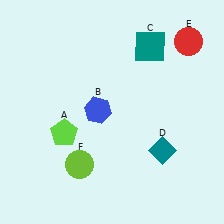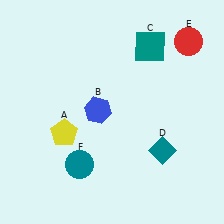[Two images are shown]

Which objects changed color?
A changed from lime to yellow. F changed from lime to teal.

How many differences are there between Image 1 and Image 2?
There are 2 differences between the two images.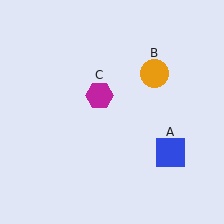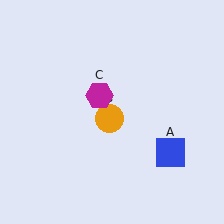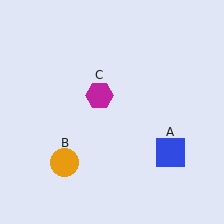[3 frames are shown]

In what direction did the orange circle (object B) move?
The orange circle (object B) moved down and to the left.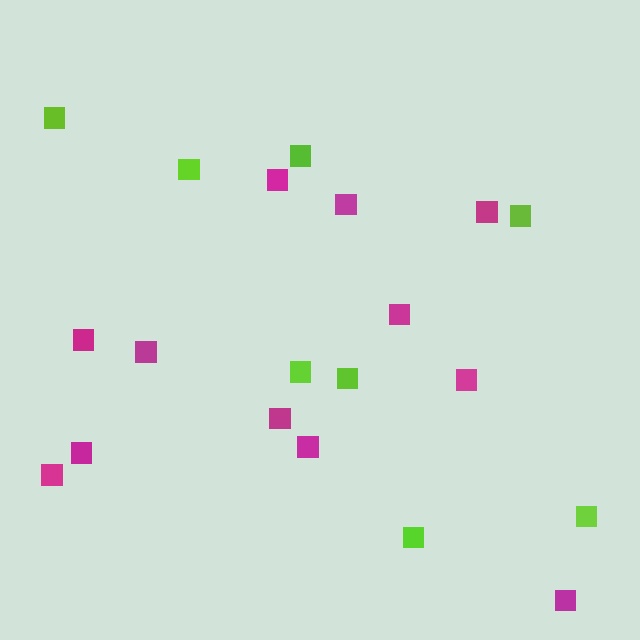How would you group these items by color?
There are 2 groups: one group of lime squares (8) and one group of magenta squares (12).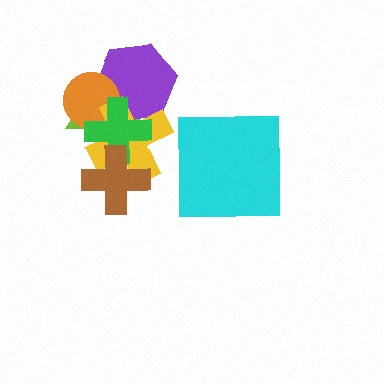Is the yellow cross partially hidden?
Yes, it is partially covered by another shape.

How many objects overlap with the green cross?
5 objects overlap with the green cross.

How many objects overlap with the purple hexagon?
4 objects overlap with the purple hexagon.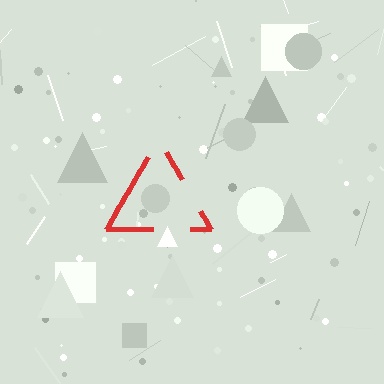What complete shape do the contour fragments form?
The contour fragments form a triangle.